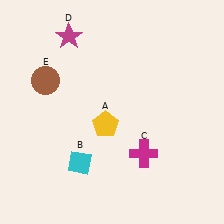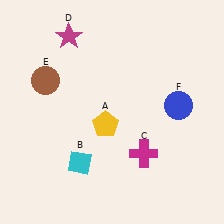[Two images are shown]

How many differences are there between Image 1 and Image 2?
There is 1 difference between the two images.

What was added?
A blue circle (F) was added in Image 2.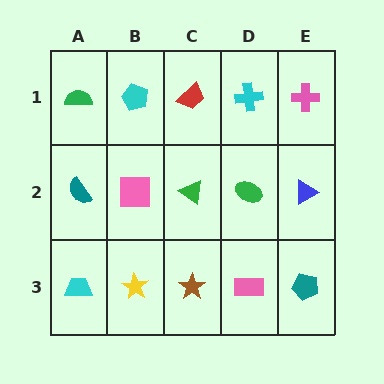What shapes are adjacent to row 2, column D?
A cyan cross (row 1, column D), a pink rectangle (row 3, column D), a green triangle (row 2, column C), a blue triangle (row 2, column E).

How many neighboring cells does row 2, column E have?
3.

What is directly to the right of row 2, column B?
A green triangle.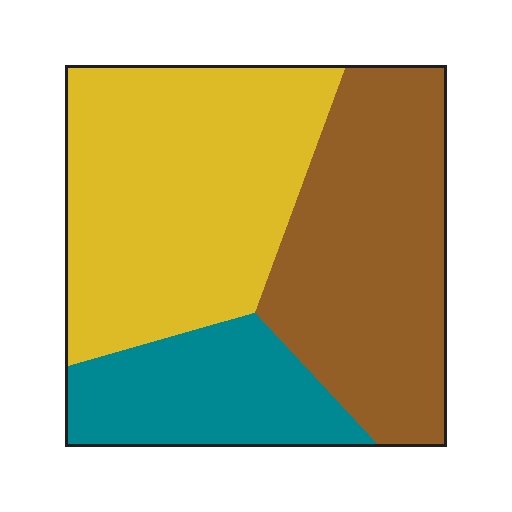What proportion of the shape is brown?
Brown covers 37% of the shape.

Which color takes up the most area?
Yellow, at roughly 45%.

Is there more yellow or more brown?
Yellow.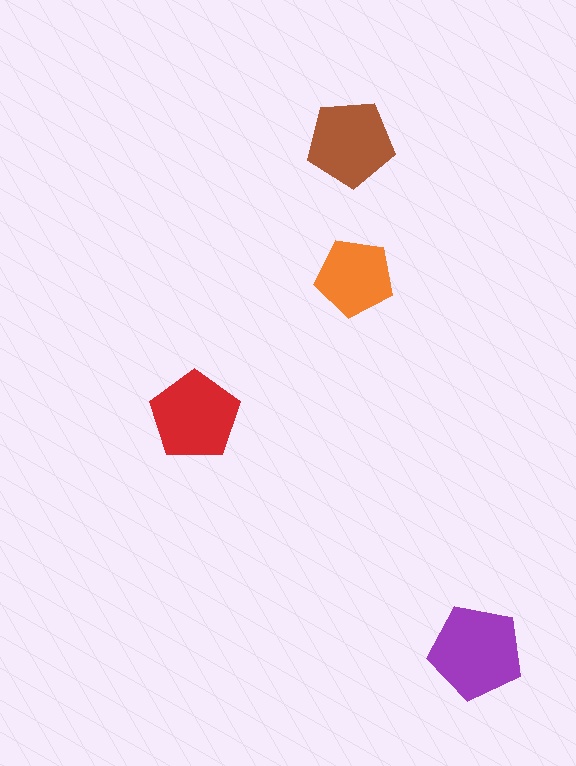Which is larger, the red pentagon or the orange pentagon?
The red one.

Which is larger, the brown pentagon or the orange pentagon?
The brown one.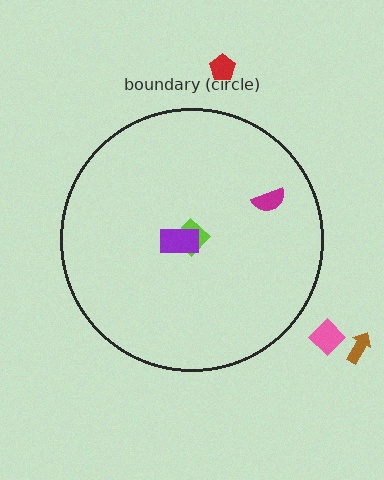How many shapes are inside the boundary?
3 inside, 3 outside.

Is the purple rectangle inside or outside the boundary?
Inside.